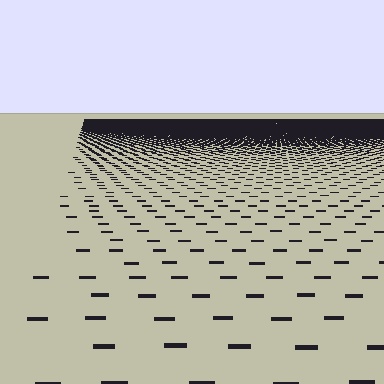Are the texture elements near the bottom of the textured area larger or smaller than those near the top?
Larger. Near the bottom, elements are closer to the viewer and appear at a bigger on-screen size.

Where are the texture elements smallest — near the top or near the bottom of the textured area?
Near the top.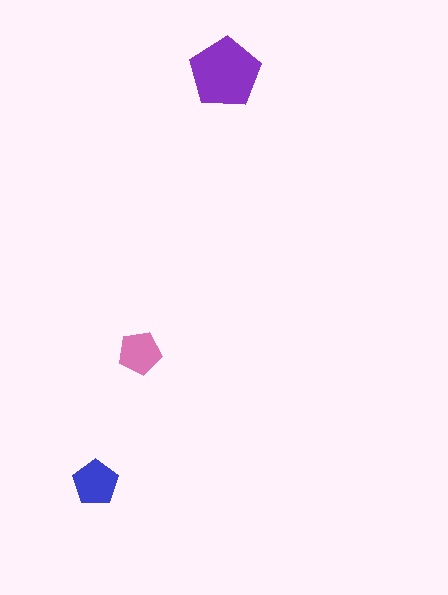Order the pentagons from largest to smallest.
the purple one, the blue one, the pink one.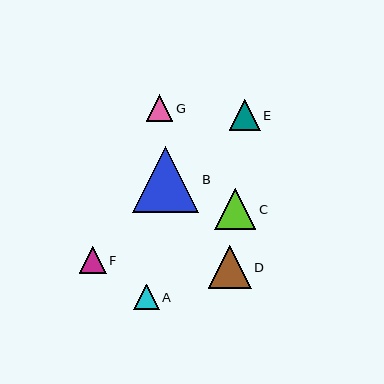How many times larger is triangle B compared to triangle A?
Triangle B is approximately 2.6 times the size of triangle A.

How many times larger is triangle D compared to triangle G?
Triangle D is approximately 1.6 times the size of triangle G.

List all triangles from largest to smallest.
From largest to smallest: B, D, C, E, F, G, A.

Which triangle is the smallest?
Triangle A is the smallest with a size of approximately 25 pixels.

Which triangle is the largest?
Triangle B is the largest with a size of approximately 66 pixels.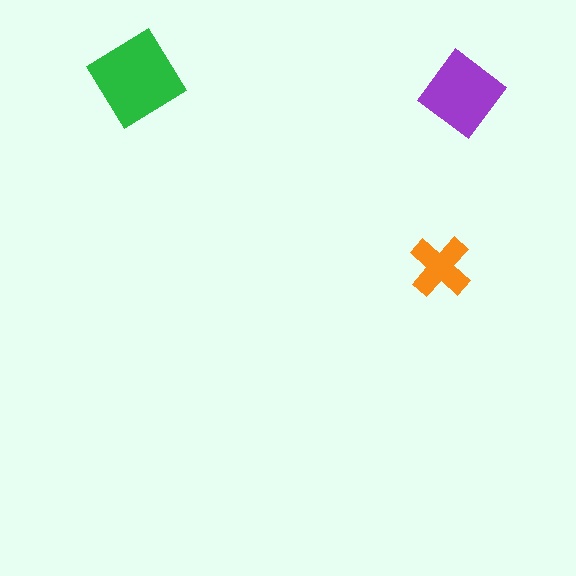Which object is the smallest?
The orange cross.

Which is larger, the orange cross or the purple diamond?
The purple diamond.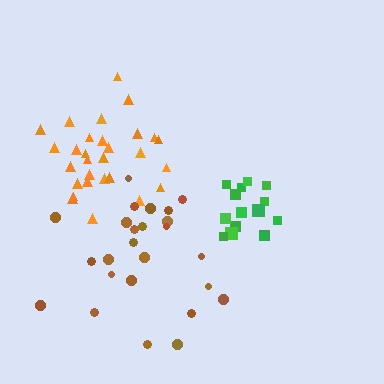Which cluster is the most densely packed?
Green.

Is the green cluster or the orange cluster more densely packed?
Green.